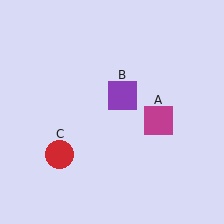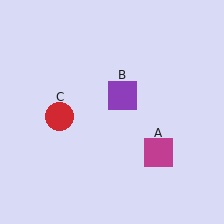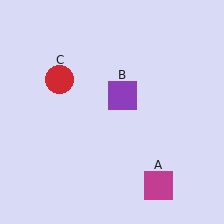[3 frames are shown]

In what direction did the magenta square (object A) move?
The magenta square (object A) moved down.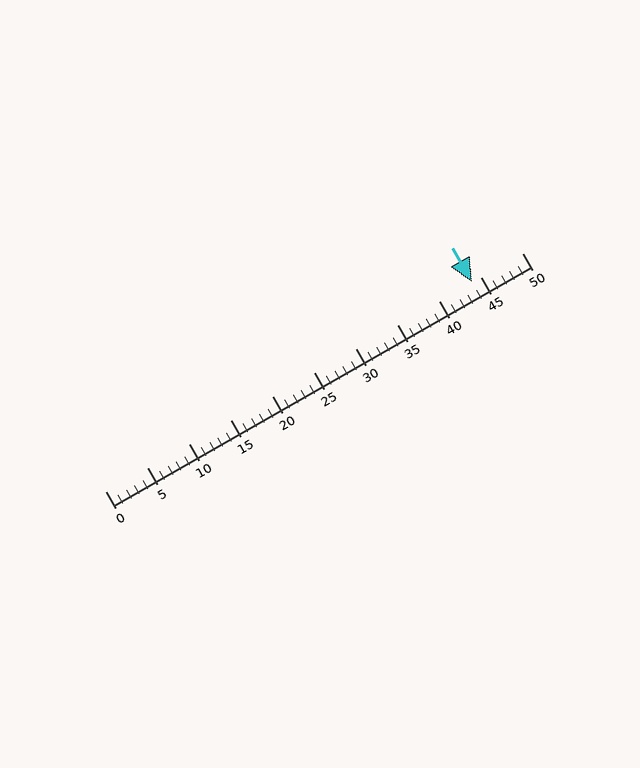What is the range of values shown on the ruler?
The ruler shows values from 0 to 50.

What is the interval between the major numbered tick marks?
The major tick marks are spaced 5 units apart.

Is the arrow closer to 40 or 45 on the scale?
The arrow is closer to 45.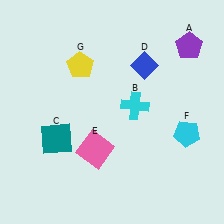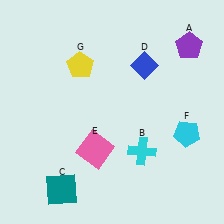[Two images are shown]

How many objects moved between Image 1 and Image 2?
2 objects moved between the two images.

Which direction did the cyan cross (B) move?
The cyan cross (B) moved down.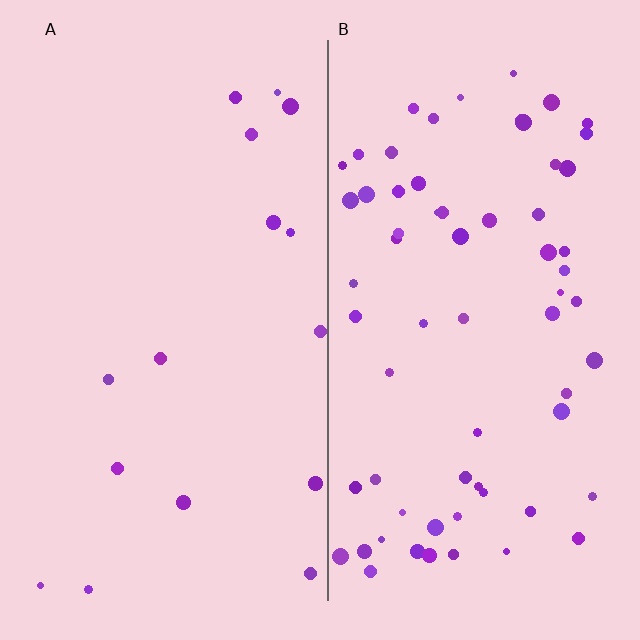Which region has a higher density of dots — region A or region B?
B (the right).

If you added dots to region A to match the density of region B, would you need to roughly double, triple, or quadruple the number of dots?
Approximately quadruple.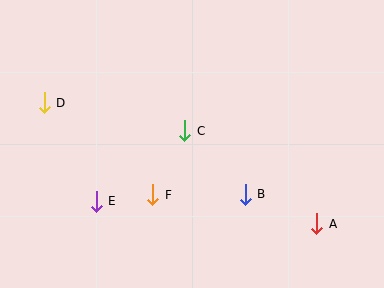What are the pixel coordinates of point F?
Point F is at (153, 195).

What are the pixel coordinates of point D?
Point D is at (44, 103).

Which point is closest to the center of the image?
Point C at (185, 131) is closest to the center.